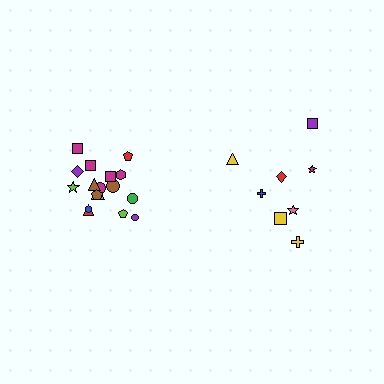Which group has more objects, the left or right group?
The left group.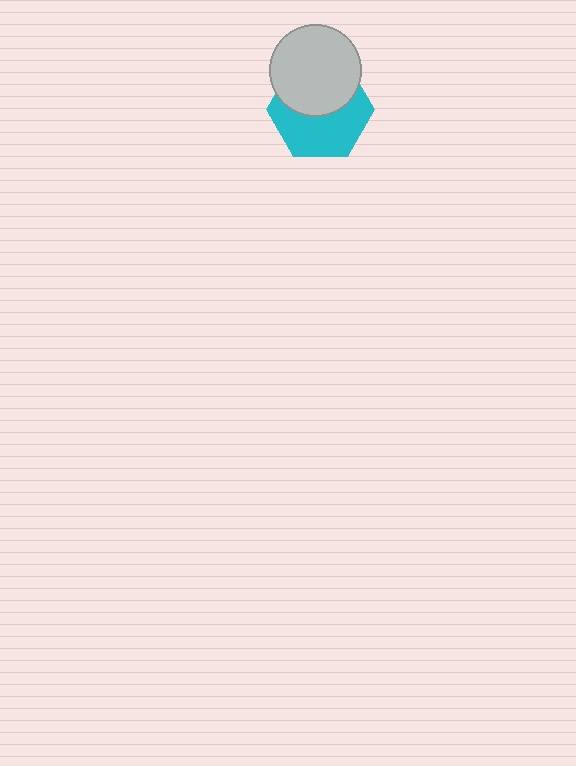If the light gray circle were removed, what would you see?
You would see the complete cyan hexagon.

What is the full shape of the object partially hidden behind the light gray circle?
The partially hidden object is a cyan hexagon.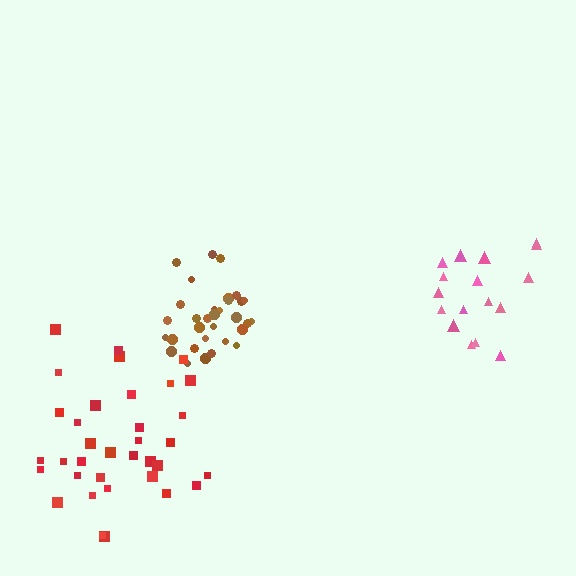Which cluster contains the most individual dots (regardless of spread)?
Red (35).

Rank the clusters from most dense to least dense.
brown, pink, red.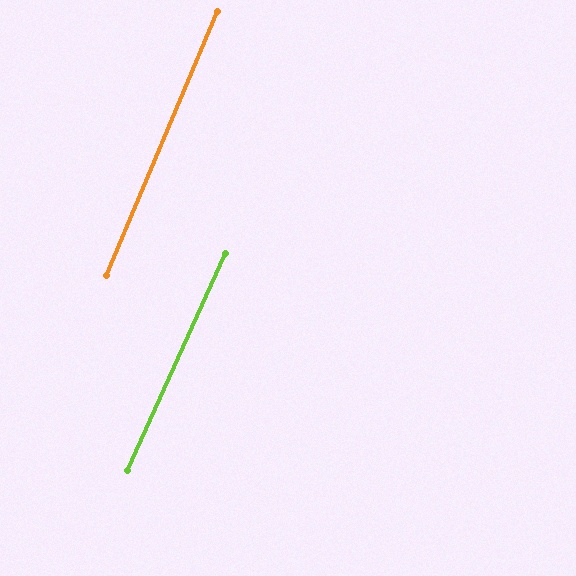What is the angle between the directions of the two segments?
Approximately 1 degree.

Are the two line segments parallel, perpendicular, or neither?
Parallel — their directions differ by only 1.2°.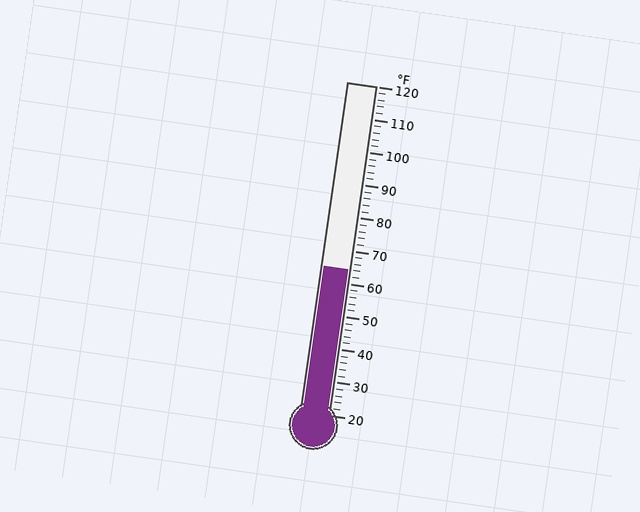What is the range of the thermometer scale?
The thermometer scale ranges from 20°F to 120°F.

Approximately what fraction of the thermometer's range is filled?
The thermometer is filled to approximately 45% of its range.